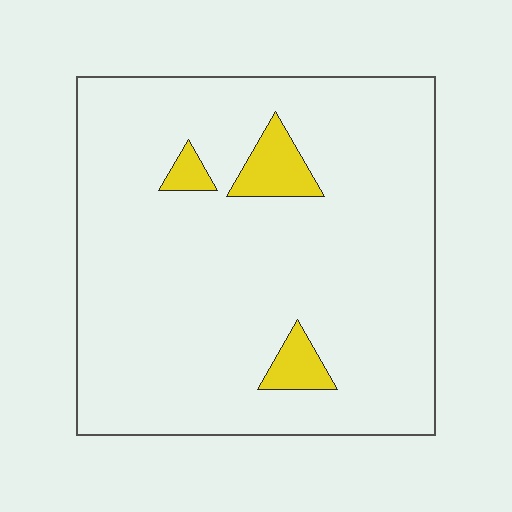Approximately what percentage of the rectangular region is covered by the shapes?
Approximately 5%.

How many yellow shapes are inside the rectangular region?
3.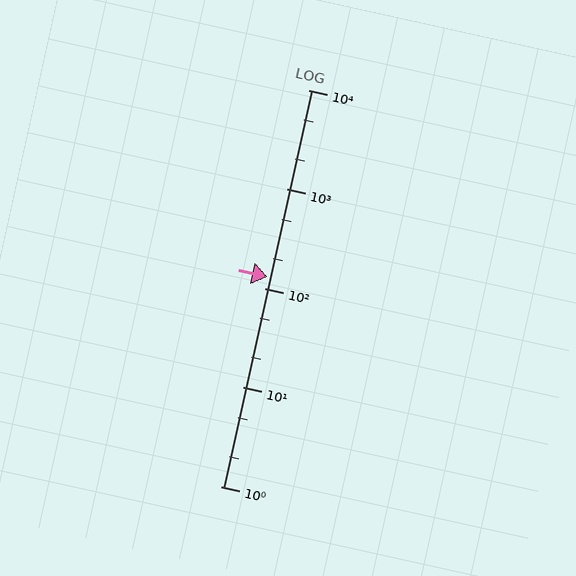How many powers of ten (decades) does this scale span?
The scale spans 4 decades, from 1 to 10000.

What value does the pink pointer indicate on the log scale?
The pointer indicates approximately 130.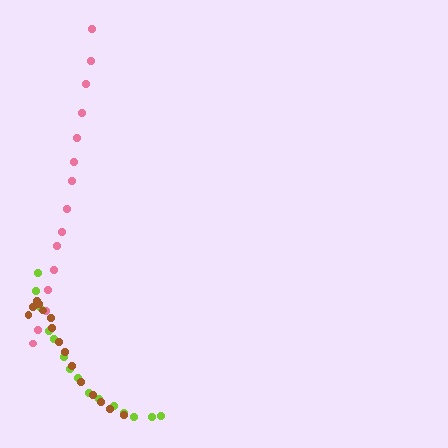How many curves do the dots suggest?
There are 3 distinct paths.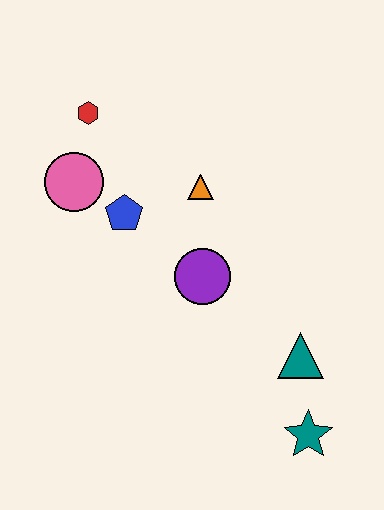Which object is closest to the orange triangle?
The blue pentagon is closest to the orange triangle.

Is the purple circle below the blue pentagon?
Yes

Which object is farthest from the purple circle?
The red hexagon is farthest from the purple circle.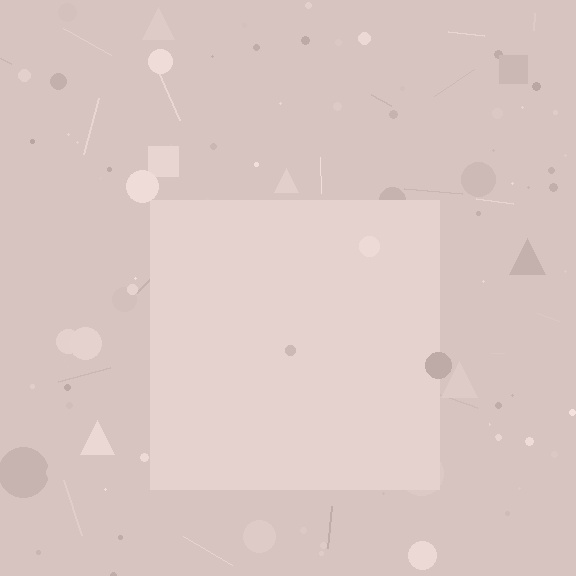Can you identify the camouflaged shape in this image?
The camouflaged shape is a square.